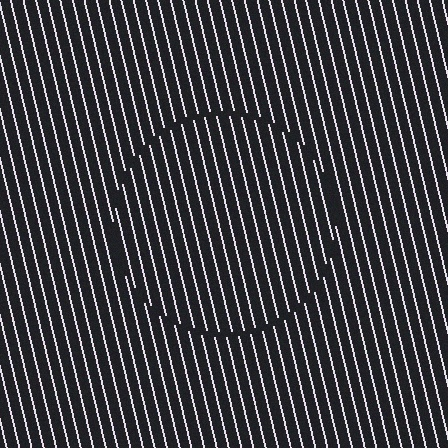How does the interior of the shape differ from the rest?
The interior of the shape contains the same grating, shifted by half a period — the contour is defined by the phase discontinuity where line-ends from the inner and outer gratings abut.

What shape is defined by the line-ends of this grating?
An illusory circle. The interior of the shape contains the same grating, shifted by half a period — the contour is defined by the phase discontinuity where line-ends from the inner and outer gratings abut.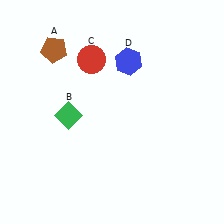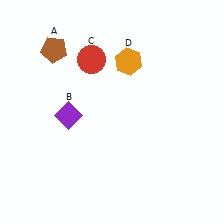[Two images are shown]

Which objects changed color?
B changed from green to purple. D changed from blue to orange.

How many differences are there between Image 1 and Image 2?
There are 2 differences between the two images.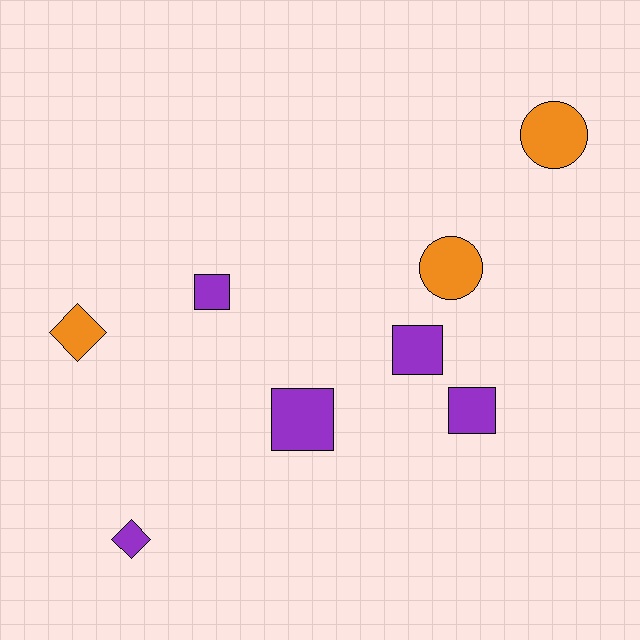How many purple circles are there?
There are no purple circles.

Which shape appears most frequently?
Square, with 4 objects.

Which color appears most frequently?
Purple, with 5 objects.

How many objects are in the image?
There are 8 objects.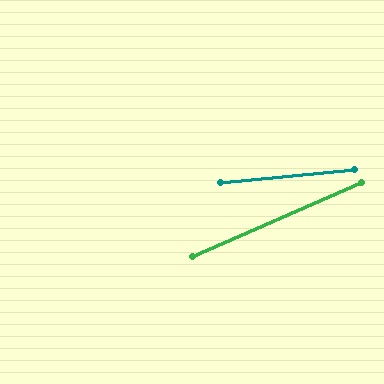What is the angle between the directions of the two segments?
Approximately 18 degrees.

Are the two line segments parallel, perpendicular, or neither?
Neither parallel nor perpendicular — they differ by about 18°.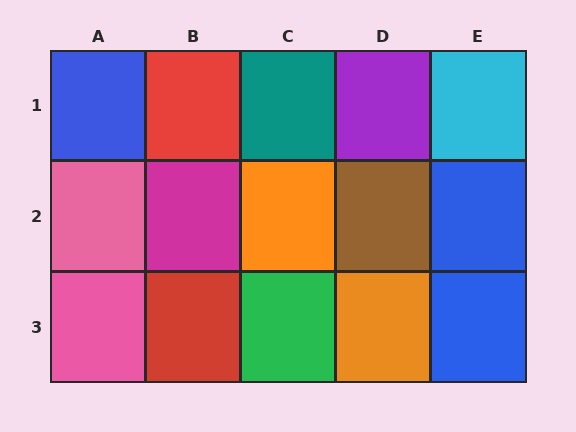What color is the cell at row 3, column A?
Pink.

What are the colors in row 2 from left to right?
Pink, magenta, orange, brown, blue.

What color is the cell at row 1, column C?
Teal.